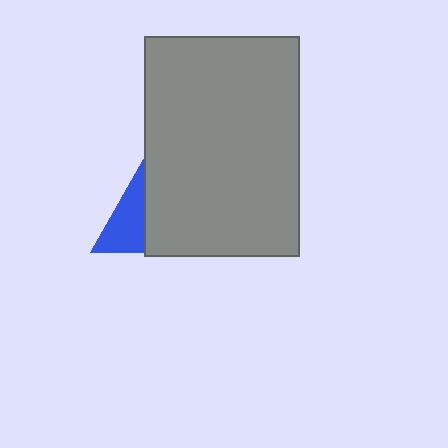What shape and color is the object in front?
The object in front is a gray rectangle.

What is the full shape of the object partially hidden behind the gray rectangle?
The partially hidden object is a blue triangle.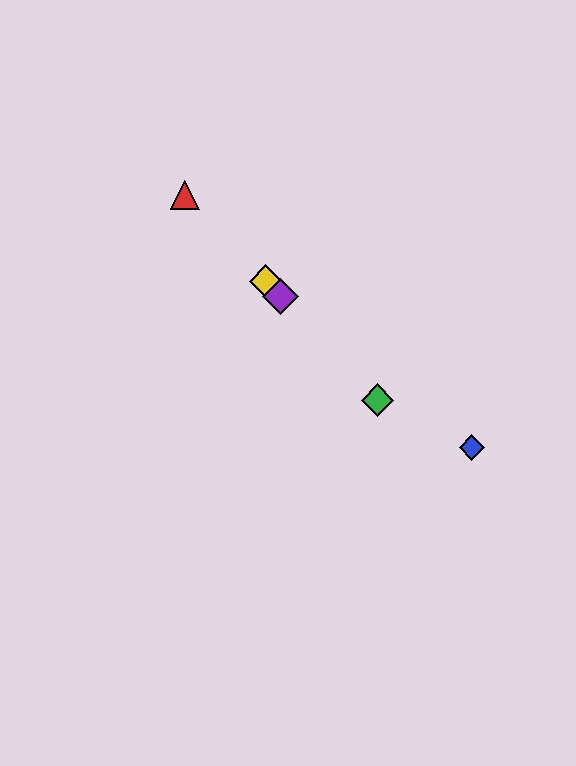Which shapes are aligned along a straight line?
The red triangle, the green diamond, the yellow diamond, the purple diamond are aligned along a straight line.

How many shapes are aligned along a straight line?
4 shapes (the red triangle, the green diamond, the yellow diamond, the purple diamond) are aligned along a straight line.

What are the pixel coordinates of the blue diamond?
The blue diamond is at (472, 447).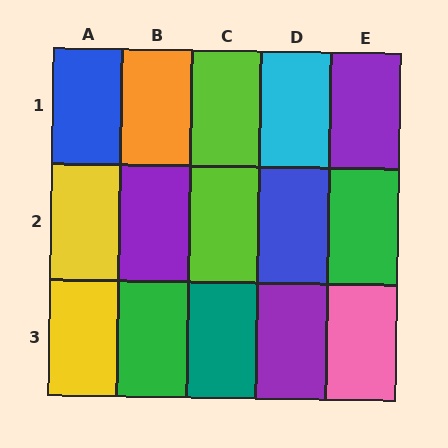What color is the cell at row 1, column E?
Purple.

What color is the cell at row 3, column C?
Teal.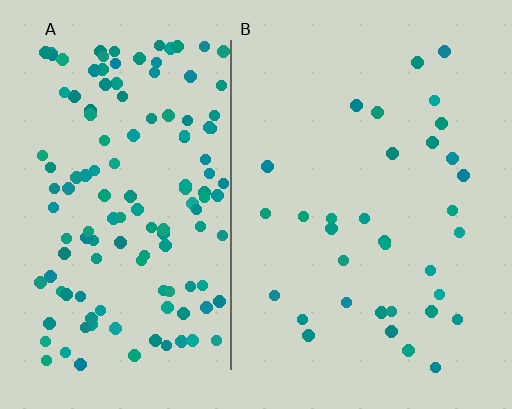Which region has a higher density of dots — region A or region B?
A (the left).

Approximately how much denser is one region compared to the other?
Approximately 3.9× — region A over region B.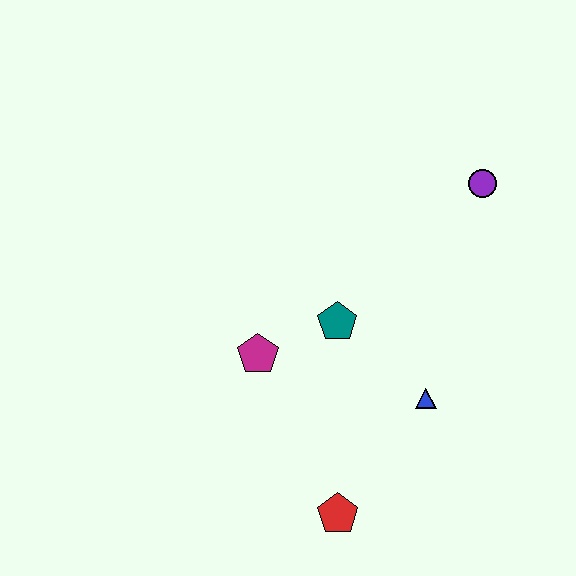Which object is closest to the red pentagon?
The blue triangle is closest to the red pentagon.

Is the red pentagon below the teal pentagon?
Yes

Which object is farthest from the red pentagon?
The purple circle is farthest from the red pentagon.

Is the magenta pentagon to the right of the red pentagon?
No